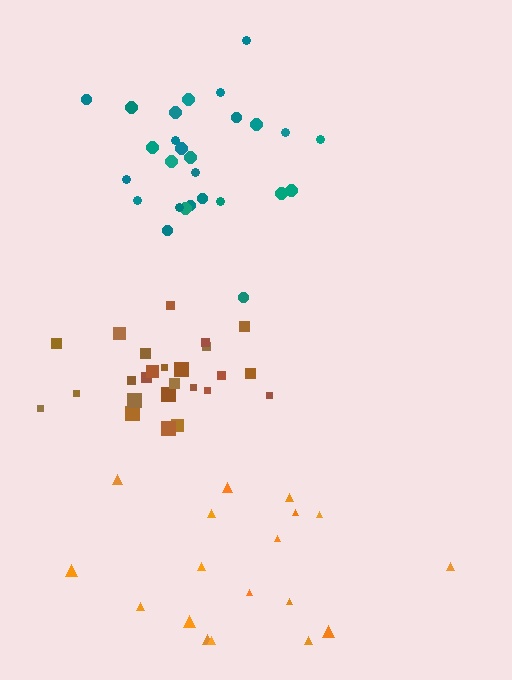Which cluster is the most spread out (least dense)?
Orange.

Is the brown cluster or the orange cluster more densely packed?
Brown.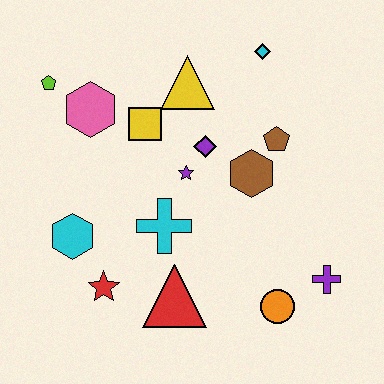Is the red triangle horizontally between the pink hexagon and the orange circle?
Yes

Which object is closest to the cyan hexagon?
The red star is closest to the cyan hexagon.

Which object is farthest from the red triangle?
The cyan diamond is farthest from the red triangle.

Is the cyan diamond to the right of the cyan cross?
Yes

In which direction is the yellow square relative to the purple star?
The yellow square is above the purple star.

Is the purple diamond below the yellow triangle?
Yes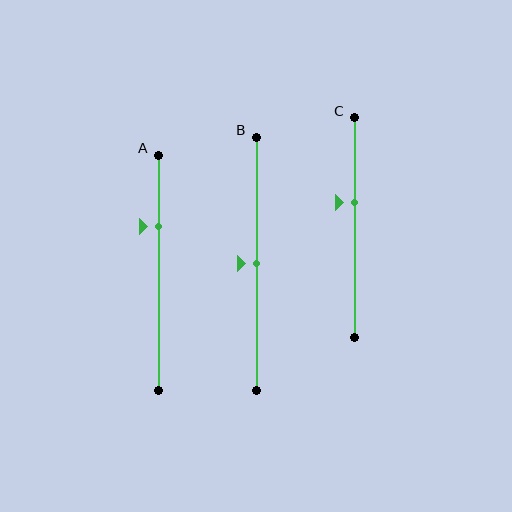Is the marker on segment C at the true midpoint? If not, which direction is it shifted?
No, the marker on segment C is shifted upward by about 11% of the segment length.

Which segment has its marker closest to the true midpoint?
Segment B has its marker closest to the true midpoint.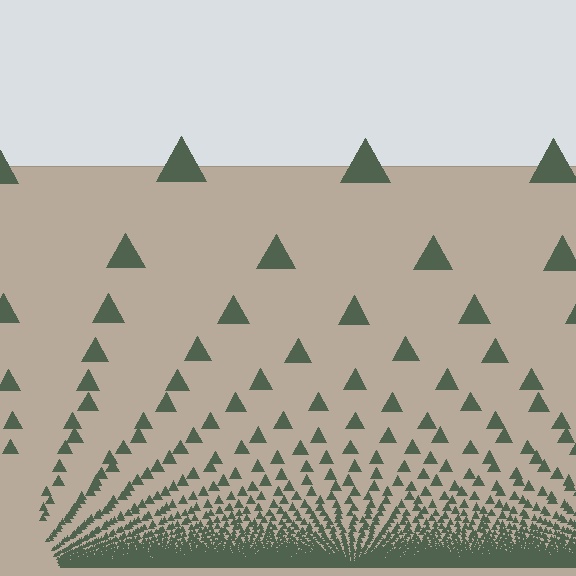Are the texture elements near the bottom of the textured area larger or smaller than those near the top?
Smaller. The gradient is inverted — elements near the bottom are smaller and denser.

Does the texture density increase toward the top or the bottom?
Density increases toward the bottom.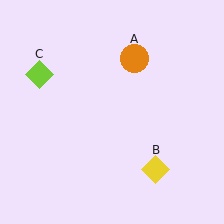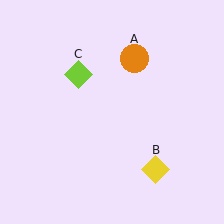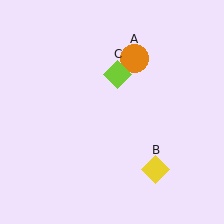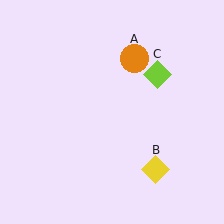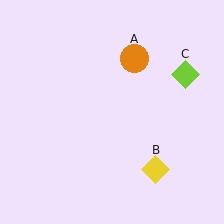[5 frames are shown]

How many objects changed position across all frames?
1 object changed position: lime diamond (object C).